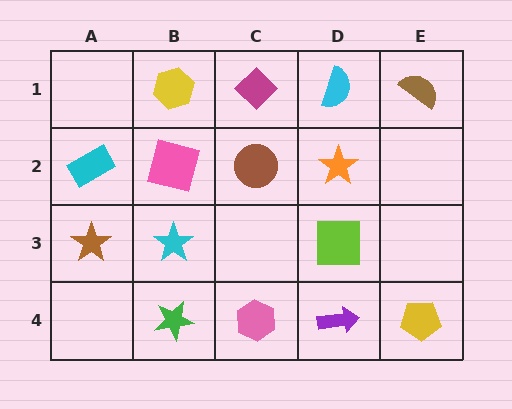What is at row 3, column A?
A brown star.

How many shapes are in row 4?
4 shapes.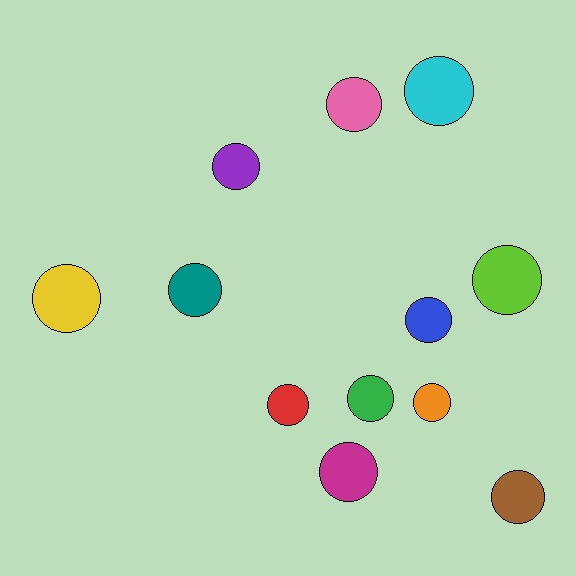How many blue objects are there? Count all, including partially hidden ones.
There is 1 blue object.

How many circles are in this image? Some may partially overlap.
There are 12 circles.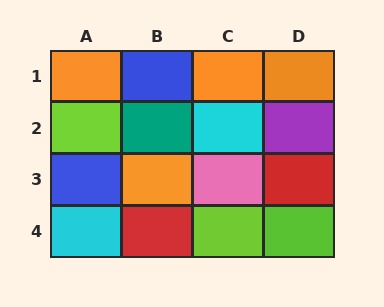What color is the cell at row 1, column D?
Orange.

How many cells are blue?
2 cells are blue.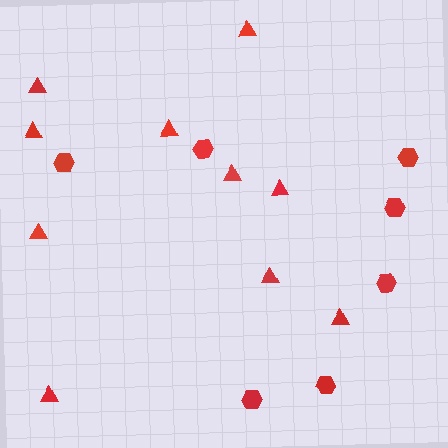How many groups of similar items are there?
There are 2 groups: one group of triangles (10) and one group of hexagons (7).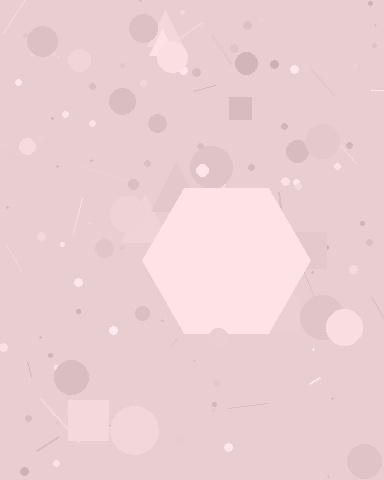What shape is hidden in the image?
A hexagon is hidden in the image.